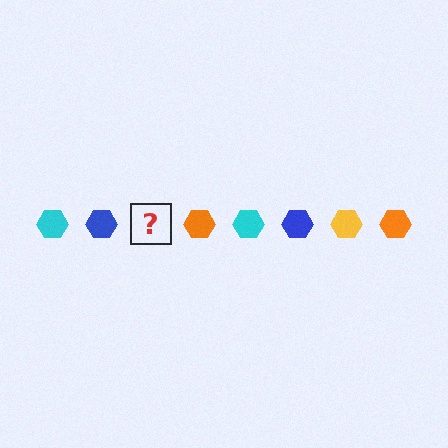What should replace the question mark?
The question mark should be replaced with a yellow hexagon.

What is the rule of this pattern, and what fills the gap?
The rule is that the pattern cycles through cyan, blue, yellow, orange hexagons. The gap should be filled with a yellow hexagon.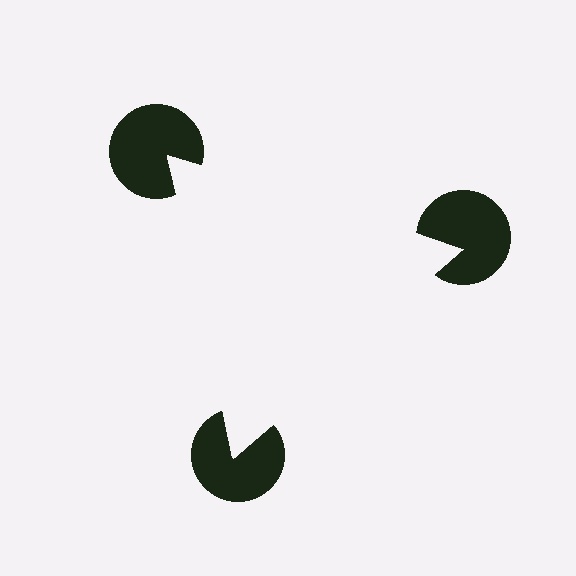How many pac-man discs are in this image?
There are 3 — one at each vertex of the illusory triangle.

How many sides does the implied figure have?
3 sides.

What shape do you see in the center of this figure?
An illusory triangle — its edges are inferred from the aligned wedge cuts in the pac-man discs, not physically drawn.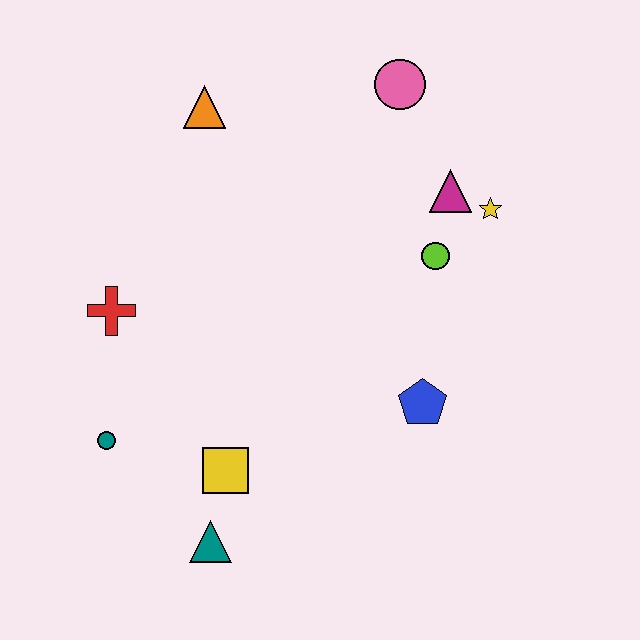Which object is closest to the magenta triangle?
The yellow star is closest to the magenta triangle.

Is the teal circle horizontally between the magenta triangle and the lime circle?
No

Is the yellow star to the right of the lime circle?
Yes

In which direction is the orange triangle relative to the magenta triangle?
The orange triangle is to the left of the magenta triangle.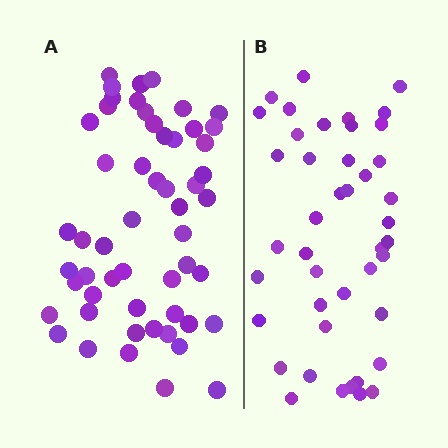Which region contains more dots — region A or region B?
Region A (the left region) has more dots.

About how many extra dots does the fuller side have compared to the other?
Region A has roughly 12 or so more dots than region B.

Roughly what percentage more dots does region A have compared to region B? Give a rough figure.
About 25% more.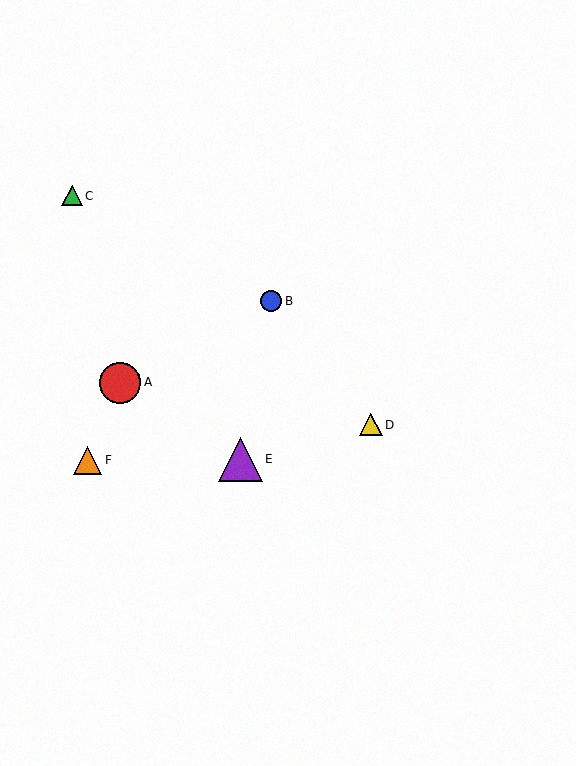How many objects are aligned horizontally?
2 objects (E, F) are aligned horizontally.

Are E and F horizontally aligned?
Yes, both are at y≈460.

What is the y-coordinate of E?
Object E is at y≈460.